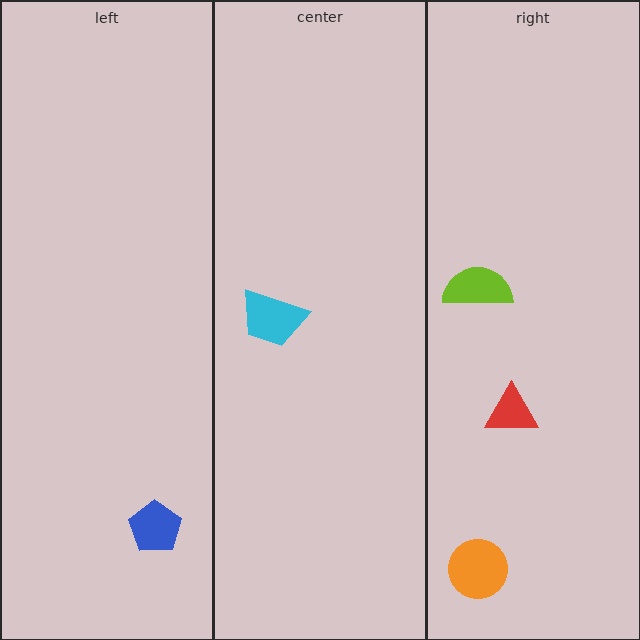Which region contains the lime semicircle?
The right region.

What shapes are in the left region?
The blue pentagon.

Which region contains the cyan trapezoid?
The center region.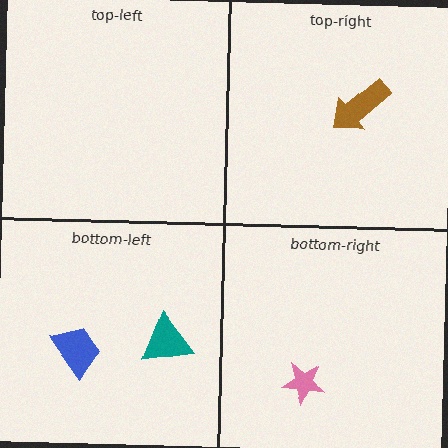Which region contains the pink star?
The bottom-right region.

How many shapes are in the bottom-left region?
2.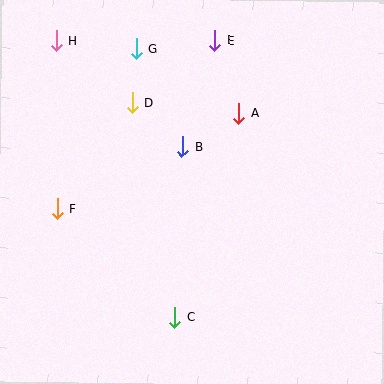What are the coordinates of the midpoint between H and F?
The midpoint between H and F is at (57, 125).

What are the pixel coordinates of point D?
Point D is at (132, 103).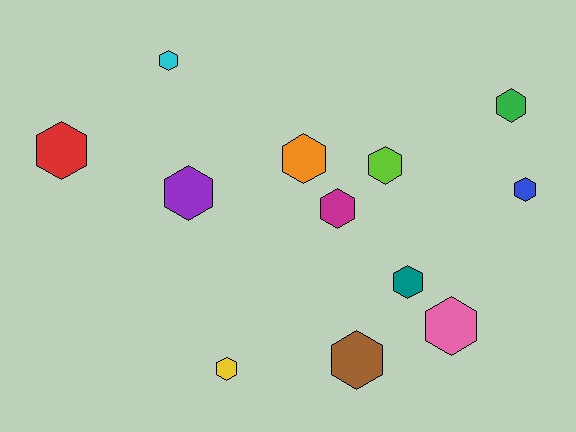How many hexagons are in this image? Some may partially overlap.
There are 12 hexagons.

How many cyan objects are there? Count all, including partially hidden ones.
There is 1 cyan object.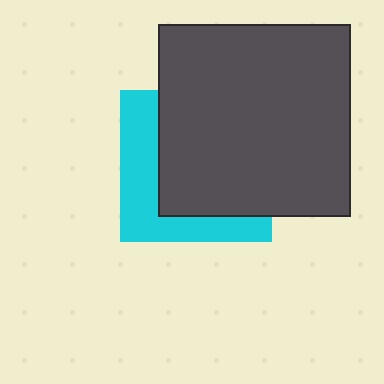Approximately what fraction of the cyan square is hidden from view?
Roughly 63% of the cyan square is hidden behind the dark gray square.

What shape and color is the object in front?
The object in front is a dark gray square.